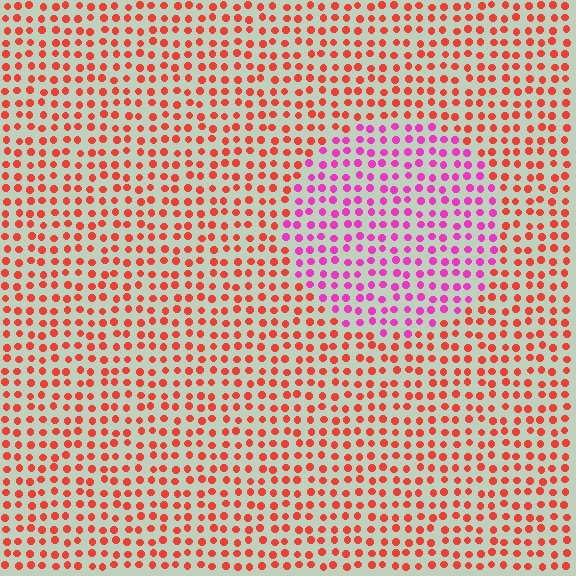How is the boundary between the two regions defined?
The boundary is defined purely by a slight shift in hue (about 49 degrees). Spacing, size, and orientation are identical on both sides.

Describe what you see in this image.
The image is filled with small red elements in a uniform arrangement. A circle-shaped region is visible where the elements are tinted to a slightly different hue, forming a subtle color boundary.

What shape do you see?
I see a circle.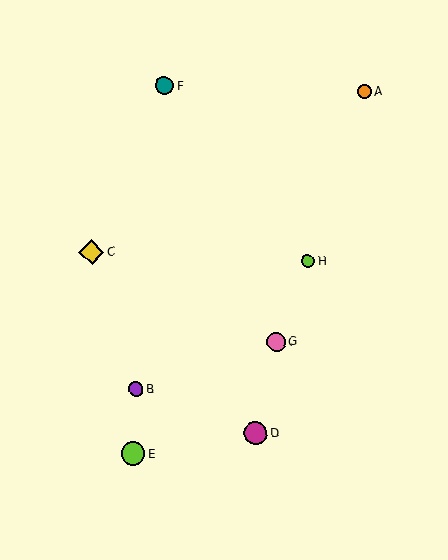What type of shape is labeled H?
Shape H is a lime circle.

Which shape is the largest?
The yellow diamond (labeled C) is the largest.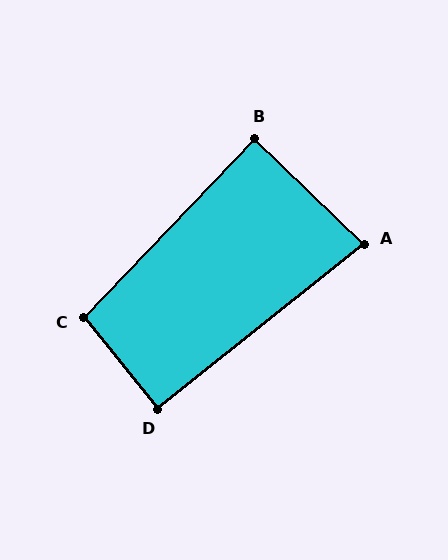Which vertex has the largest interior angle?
C, at approximately 98 degrees.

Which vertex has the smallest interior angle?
A, at approximately 82 degrees.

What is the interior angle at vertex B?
Approximately 90 degrees (approximately right).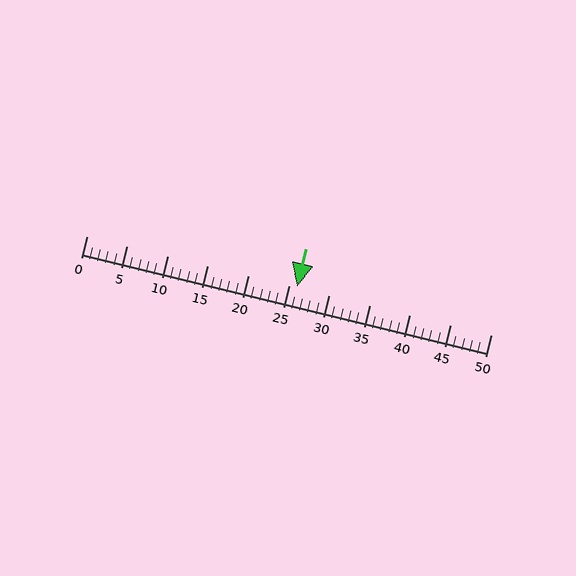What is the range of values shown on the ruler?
The ruler shows values from 0 to 50.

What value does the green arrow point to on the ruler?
The green arrow points to approximately 26.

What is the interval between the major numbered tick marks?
The major tick marks are spaced 5 units apart.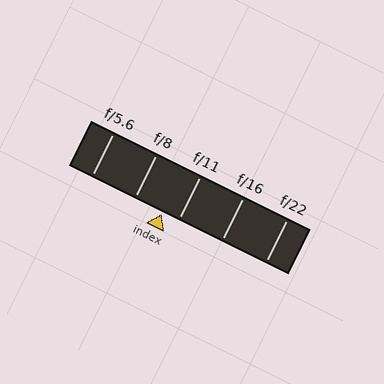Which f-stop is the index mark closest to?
The index mark is closest to f/11.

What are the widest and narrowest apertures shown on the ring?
The widest aperture shown is f/5.6 and the narrowest is f/22.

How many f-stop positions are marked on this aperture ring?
There are 5 f-stop positions marked.